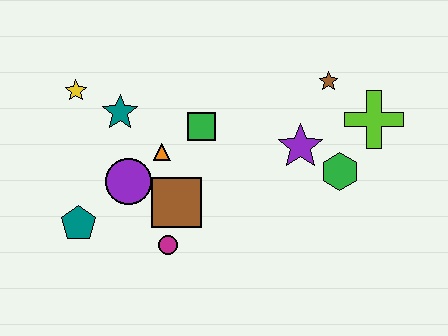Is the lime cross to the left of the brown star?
No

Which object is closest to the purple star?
The green hexagon is closest to the purple star.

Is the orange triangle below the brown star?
Yes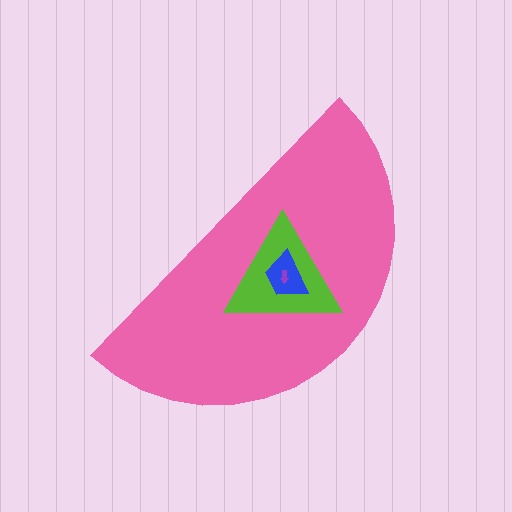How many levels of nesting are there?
4.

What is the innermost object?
The purple arrow.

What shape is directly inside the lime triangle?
The blue trapezoid.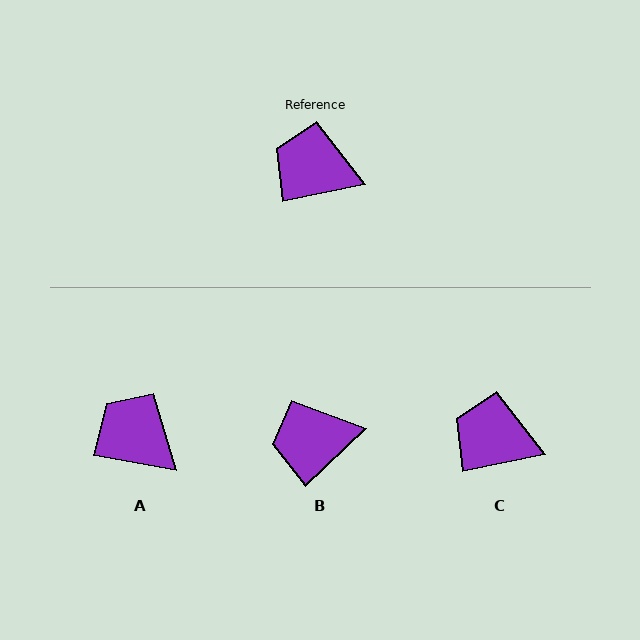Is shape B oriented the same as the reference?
No, it is off by about 32 degrees.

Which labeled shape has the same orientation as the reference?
C.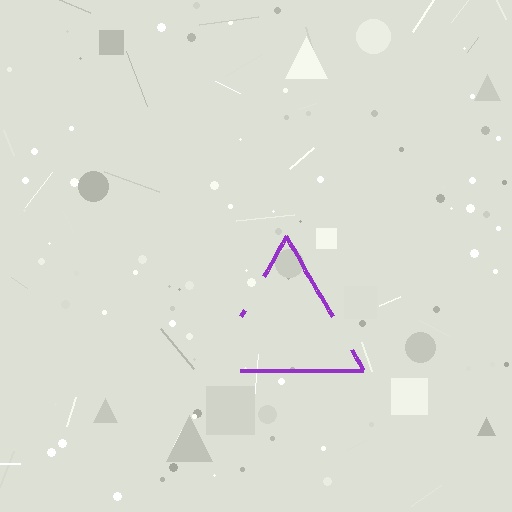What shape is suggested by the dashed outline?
The dashed outline suggests a triangle.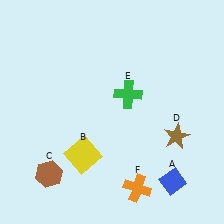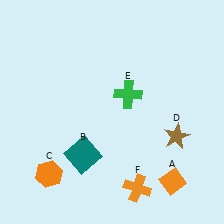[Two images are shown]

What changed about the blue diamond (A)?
In Image 1, A is blue. In Image 2, it changed to orange.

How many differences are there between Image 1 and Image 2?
There are 3 differences between the two images.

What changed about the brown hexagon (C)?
In Image 1, C is brown. In Image 2, it changed to orange.